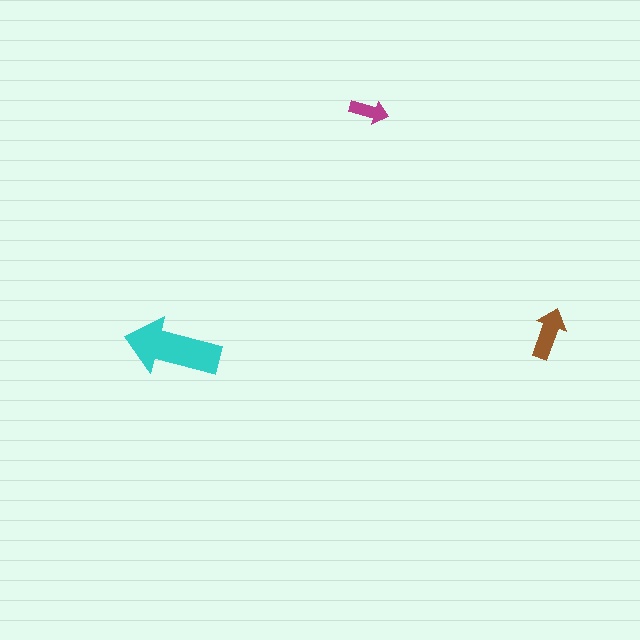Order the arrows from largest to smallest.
the cyan one, the brown one, the magenta one.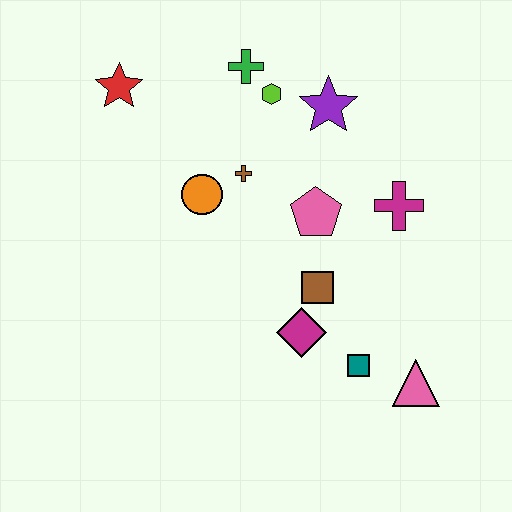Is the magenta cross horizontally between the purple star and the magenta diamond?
No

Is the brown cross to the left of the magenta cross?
Yes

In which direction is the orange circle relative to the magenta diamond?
The orange circle is above the magenta diamond.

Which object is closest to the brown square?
The magenta diamond is closest to the brown square.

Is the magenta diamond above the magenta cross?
No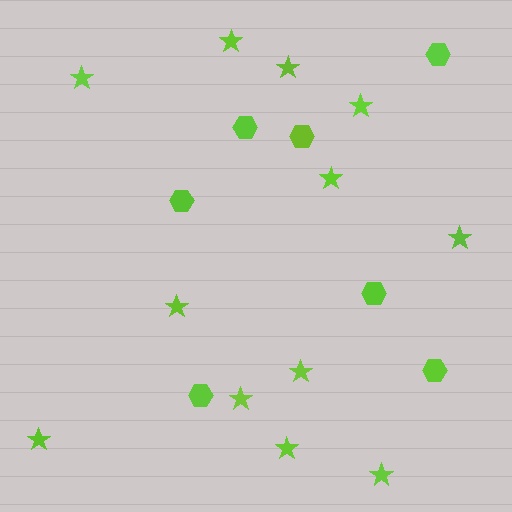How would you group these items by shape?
There are 2 groups: one group of stars (12) and one group of hexagons (7).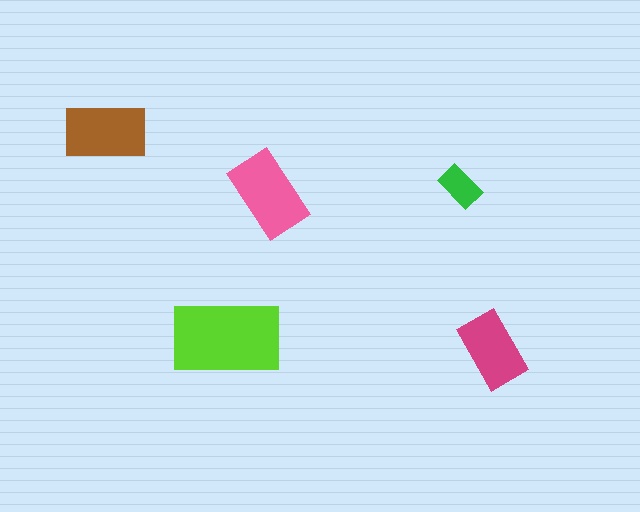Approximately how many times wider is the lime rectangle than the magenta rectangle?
About 1.5 times wider.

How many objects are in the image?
There are 5 objects in the image.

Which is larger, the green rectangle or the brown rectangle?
The brown one.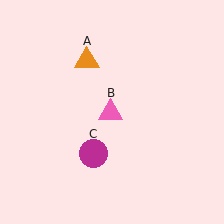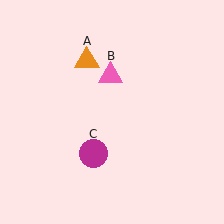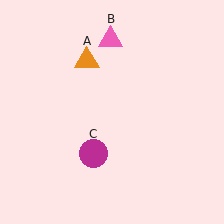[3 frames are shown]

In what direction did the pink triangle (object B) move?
The pink triangle (object B) moved up.